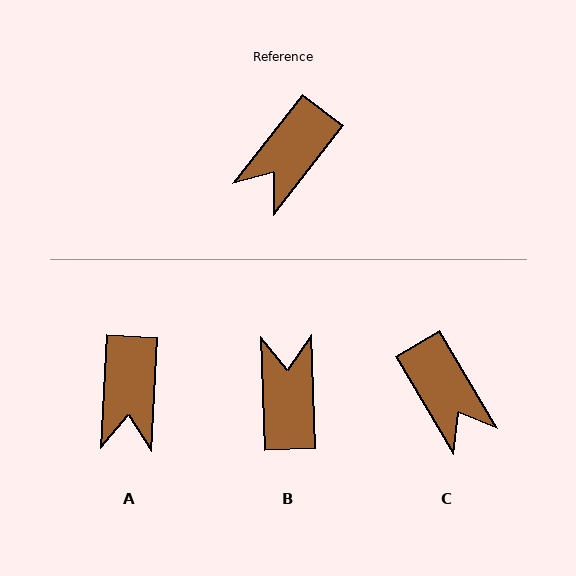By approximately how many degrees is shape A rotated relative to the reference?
Approximately 35 degrees counter-clockwise.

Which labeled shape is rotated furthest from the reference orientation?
B, about 140 degrees away.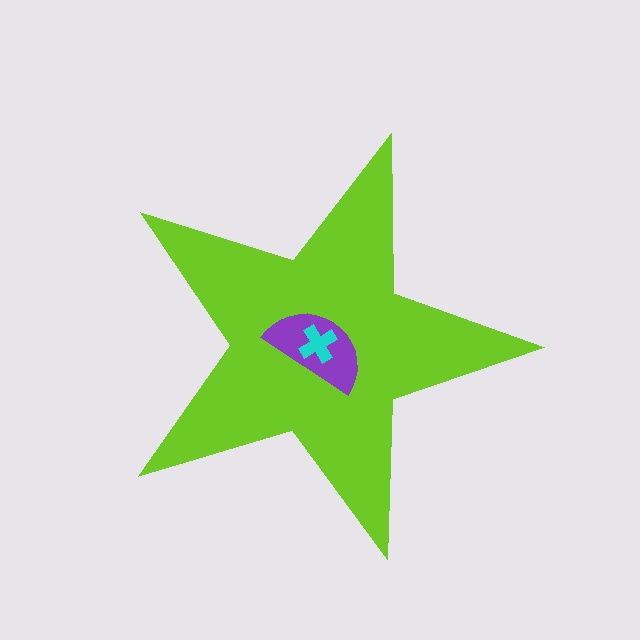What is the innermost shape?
The cyan cross.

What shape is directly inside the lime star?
The purple semicircle.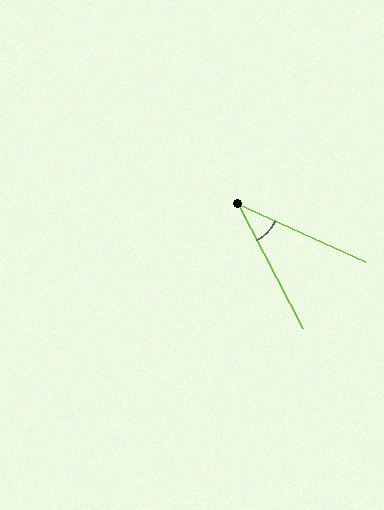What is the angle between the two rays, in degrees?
Approximately 38 degrees.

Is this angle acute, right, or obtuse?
It is acute.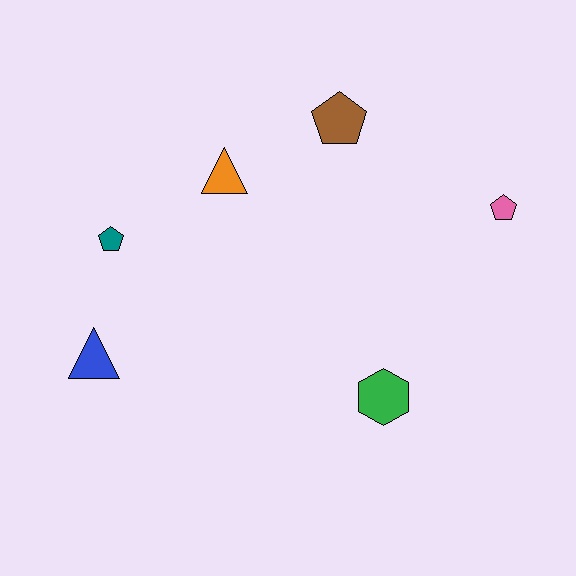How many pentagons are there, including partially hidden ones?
There are 3 pentagons.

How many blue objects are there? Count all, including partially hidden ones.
There is 1 blue object.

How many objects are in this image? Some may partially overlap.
There are 6 objects.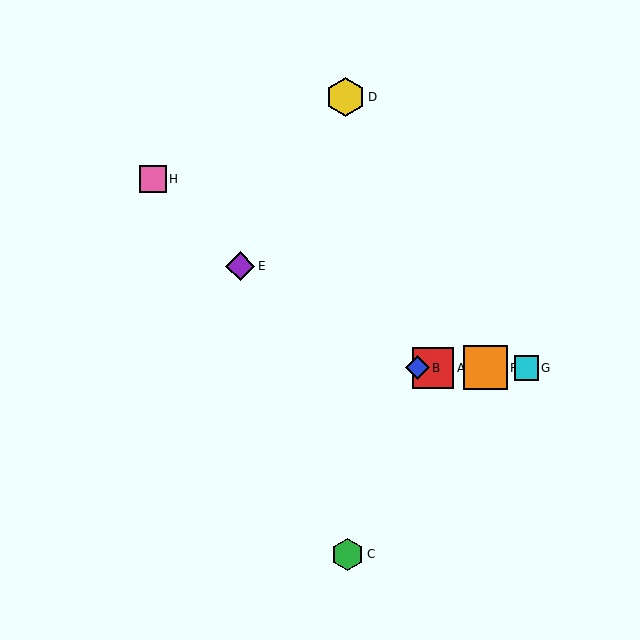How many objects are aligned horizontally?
4 objects (A, B, F, G) are aligned horizontally.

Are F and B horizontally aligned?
Yes, both are at y≈368.